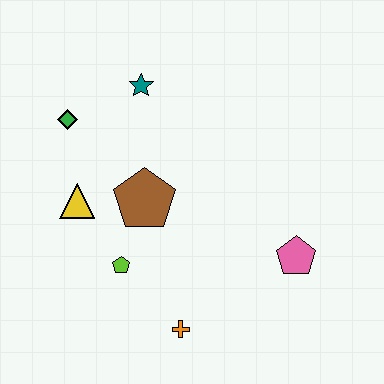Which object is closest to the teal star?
The green diamond is closest to the teal star.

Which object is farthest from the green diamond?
The pink pentagon is farthest from the green diamond.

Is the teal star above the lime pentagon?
Yes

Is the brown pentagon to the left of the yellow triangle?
No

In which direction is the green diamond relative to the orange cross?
The green diamond is above the orange cross.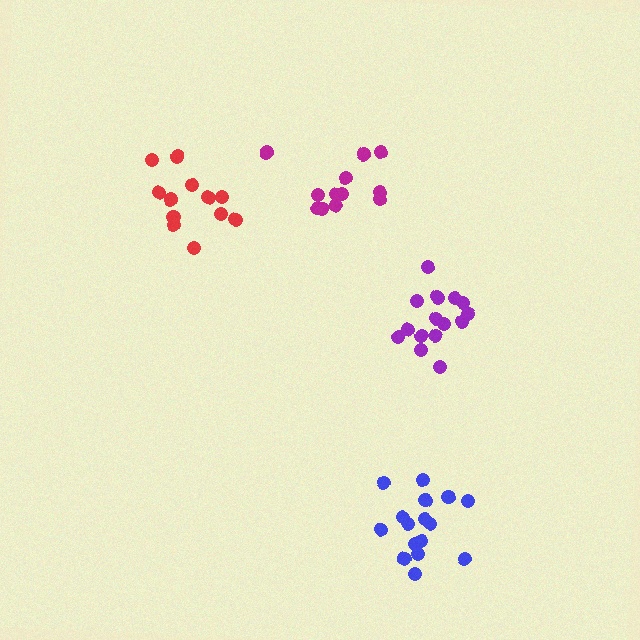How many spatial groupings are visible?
There are 4 spatial groupings.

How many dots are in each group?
Group 1: 12 dots, Group 2: 16 dots, Group 3: 12 dots, Group 4: 16 dots (56 total).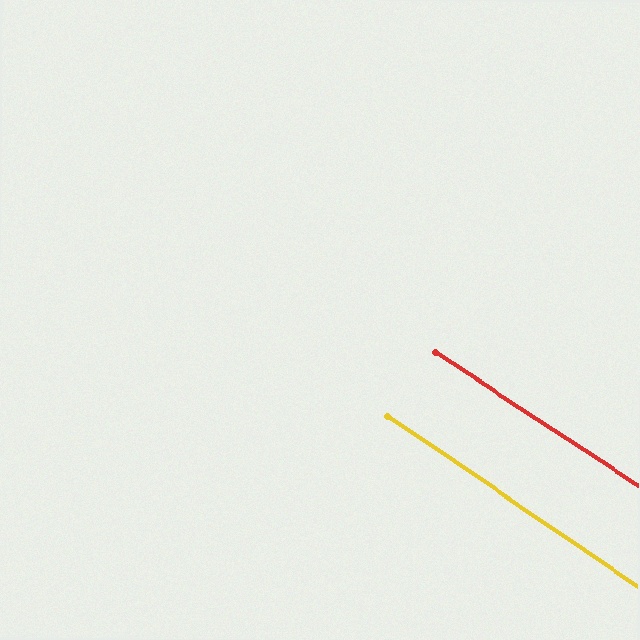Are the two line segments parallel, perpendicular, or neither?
Parallel — their directions differ by only 0.8°.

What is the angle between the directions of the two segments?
Approximately 1 degree.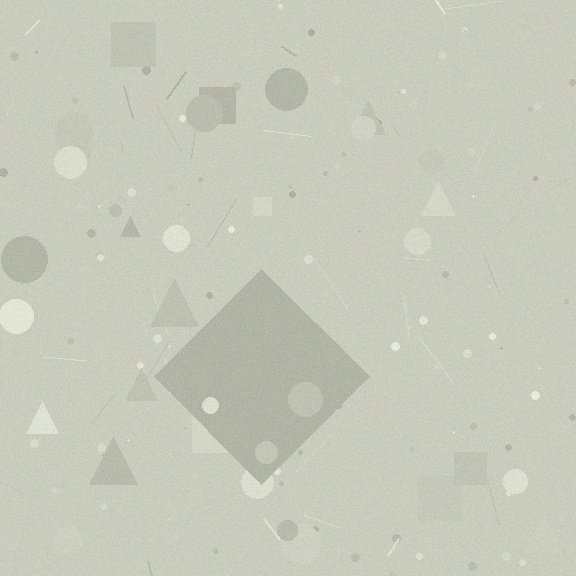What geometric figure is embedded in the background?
A diamond is embedded in the background.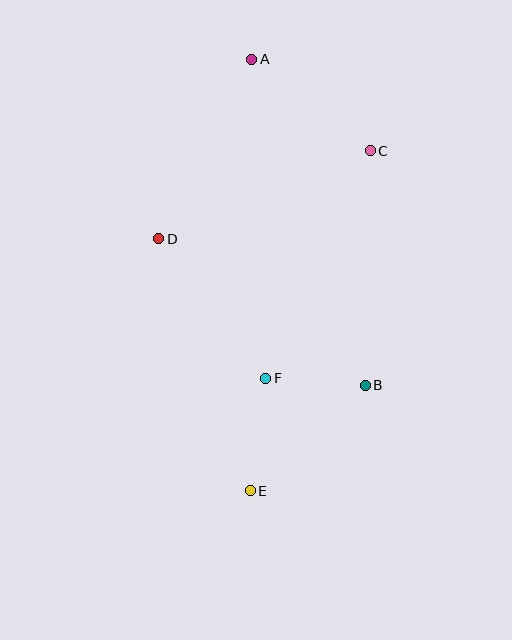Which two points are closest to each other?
Points B and F are closest to each other.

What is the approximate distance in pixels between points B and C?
The distance between B and C is approximately 235 pixels.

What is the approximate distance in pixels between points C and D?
The distance between C and D is approximately 229 pixels.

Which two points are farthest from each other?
Points A and E are farthest from each other.